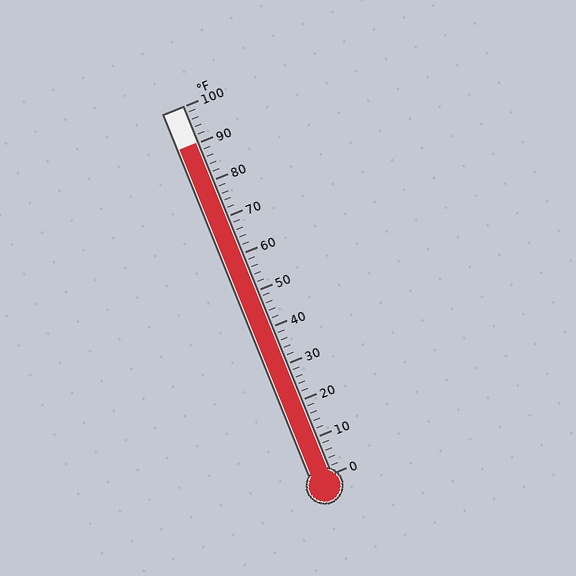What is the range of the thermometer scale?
The thermometer scale ranges from 0°F to 100°F.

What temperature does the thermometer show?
The thermometer shows approximately 90°F.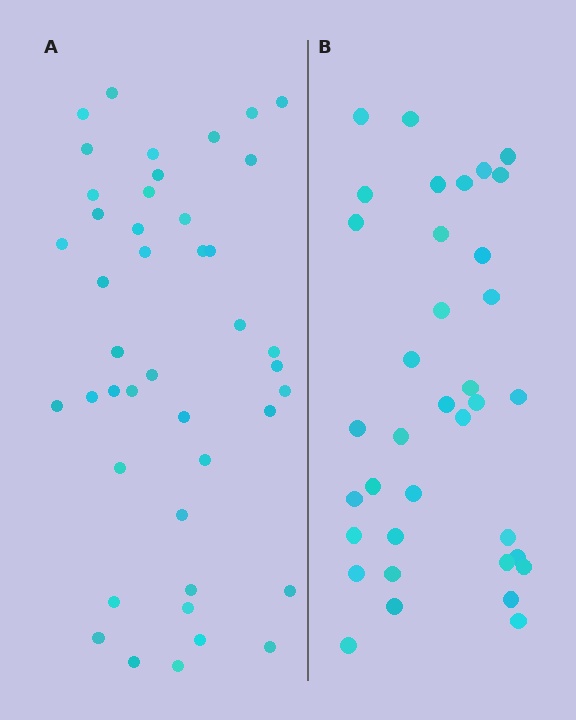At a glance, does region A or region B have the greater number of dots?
Region A (the left region) has more dots.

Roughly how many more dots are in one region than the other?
Region A has roughly 8 or so more dots than region B.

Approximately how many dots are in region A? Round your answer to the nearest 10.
About 40 dots. (The exact count is 43, which rounds to 40.)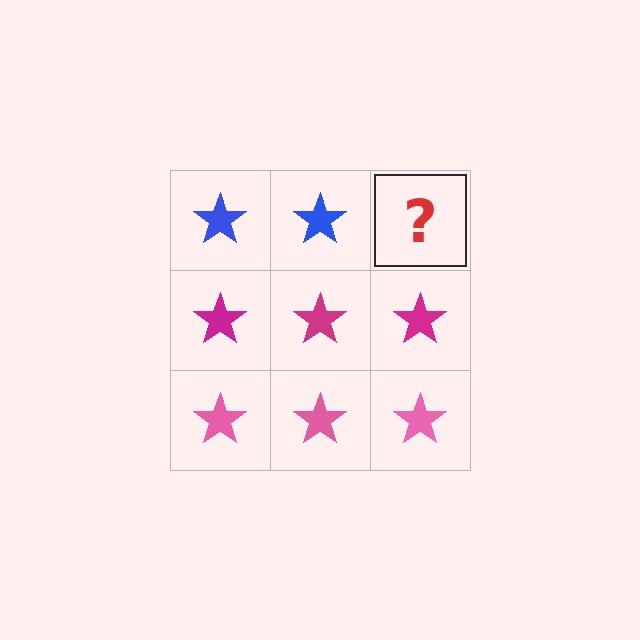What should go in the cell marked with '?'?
The missing cell should contain a blue star.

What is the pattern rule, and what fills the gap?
The rule is that each row has a consistent color. The gap should be filled with a blue star.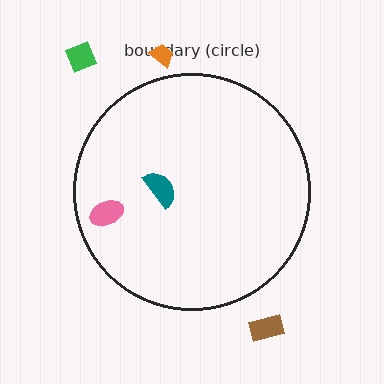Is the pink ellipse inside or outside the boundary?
Inside.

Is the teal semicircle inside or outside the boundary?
Inside.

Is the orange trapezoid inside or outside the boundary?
Outside.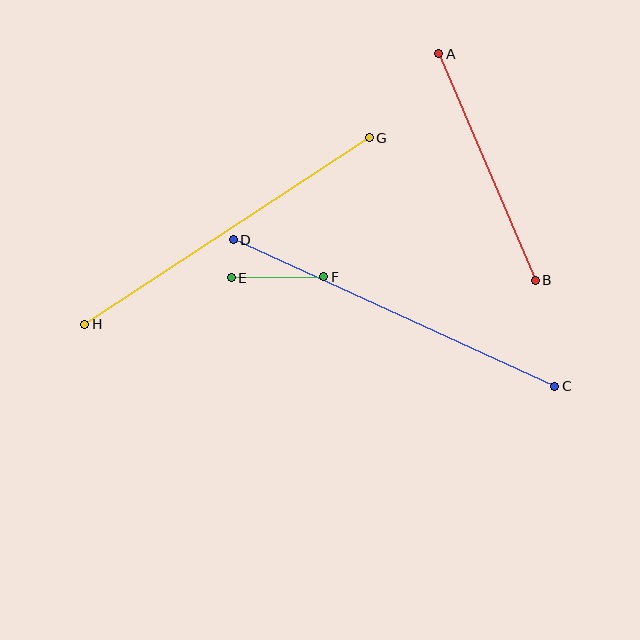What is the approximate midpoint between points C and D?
The midpoint is at approximately (394, 313) pixels.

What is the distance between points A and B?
The distance is approximately 246 pixels.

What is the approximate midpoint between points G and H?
The midpoint is at approximately (227, 231) pixels.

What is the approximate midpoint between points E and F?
The midpoint is at approximately (278, 277) pixels.